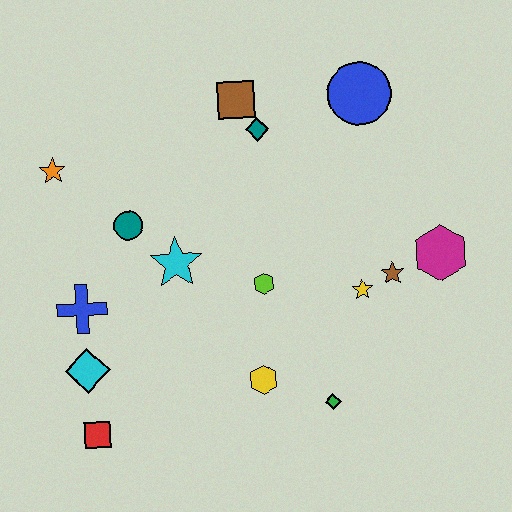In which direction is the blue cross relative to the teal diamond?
The blue cross is to the left of the teal diamond.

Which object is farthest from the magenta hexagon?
The orange star is farthest from the magenta hexagon.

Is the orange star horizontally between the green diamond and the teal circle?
No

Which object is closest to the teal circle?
The cyan star is closest to the teal circle.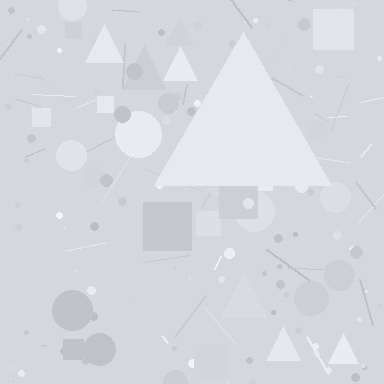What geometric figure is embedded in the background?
A triangle is embedded in the background.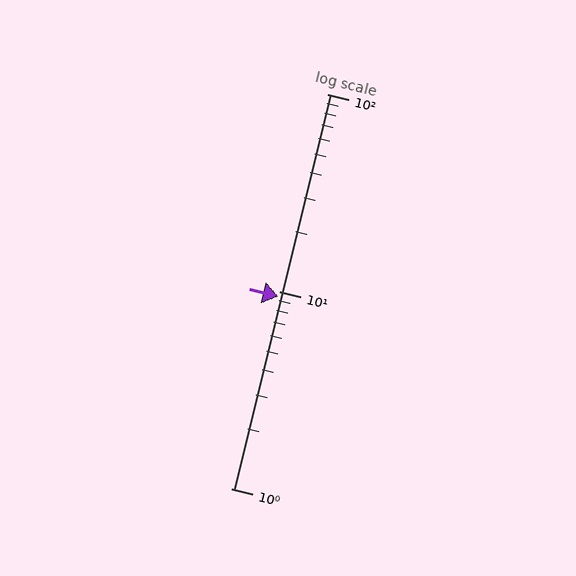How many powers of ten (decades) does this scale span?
The scale spans 2 decades, from 1 to 100.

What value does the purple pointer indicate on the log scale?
The pointer indicates approximately 9.4.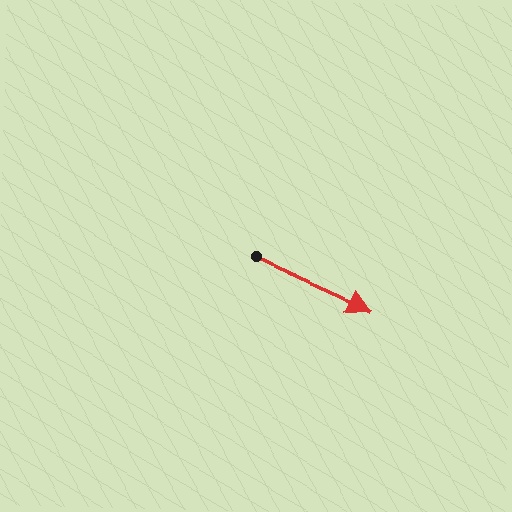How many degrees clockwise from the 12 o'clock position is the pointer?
Approximately 115 degrees.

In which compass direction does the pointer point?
Southeast.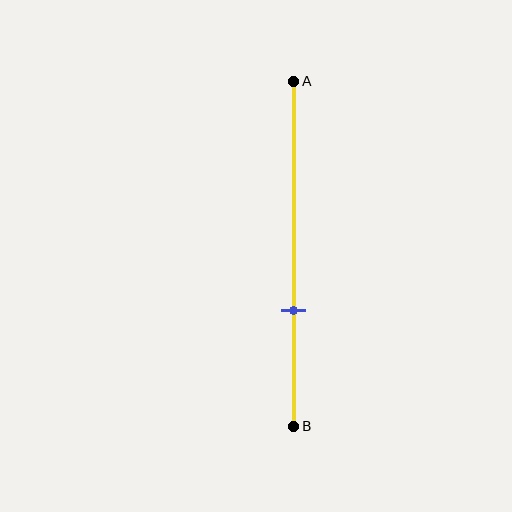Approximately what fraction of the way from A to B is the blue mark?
The blue mark is approximately 65% of the way from A to B.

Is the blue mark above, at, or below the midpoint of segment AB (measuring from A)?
The blue mark is below the midpoint of segment AB.